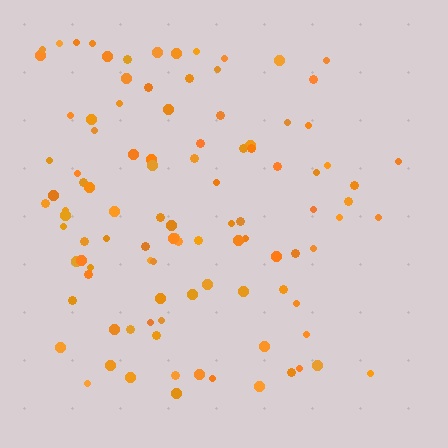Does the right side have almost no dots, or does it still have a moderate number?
Still a moderate number, just noticeably fewer than the left.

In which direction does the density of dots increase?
From right to left, with the left side densest.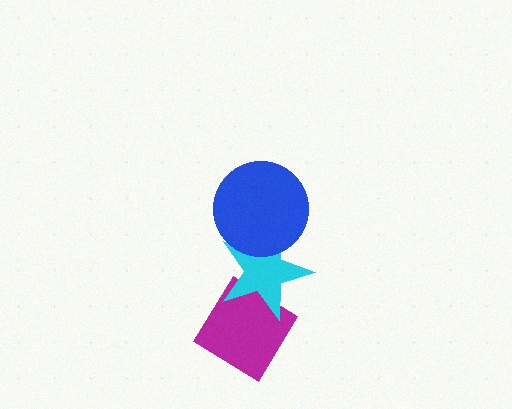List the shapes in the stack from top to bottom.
From top to bottom: the blue circle, the cyan star, the magenta diamond.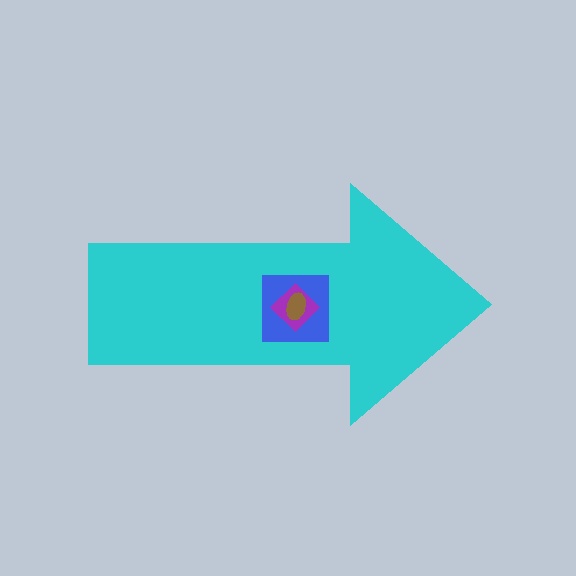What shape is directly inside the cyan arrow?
The blue square.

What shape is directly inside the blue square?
The purple diamond.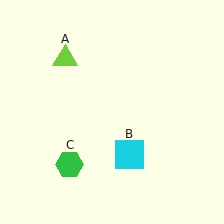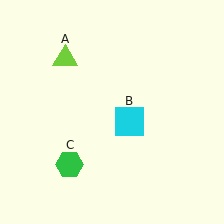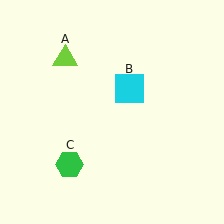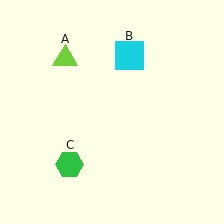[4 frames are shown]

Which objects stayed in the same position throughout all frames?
Lime triangle (object A) and green hexagon (object C) remained stationary.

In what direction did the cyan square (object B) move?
The cyan square (object B) moved up.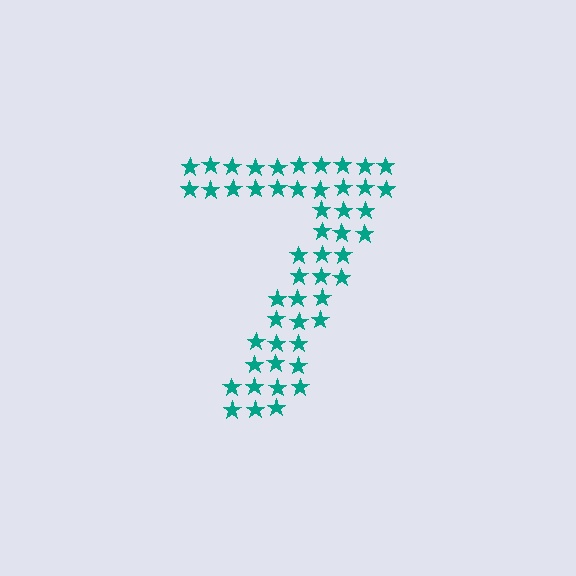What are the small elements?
The small elements are stars.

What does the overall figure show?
The overall figure shows the digit 7.